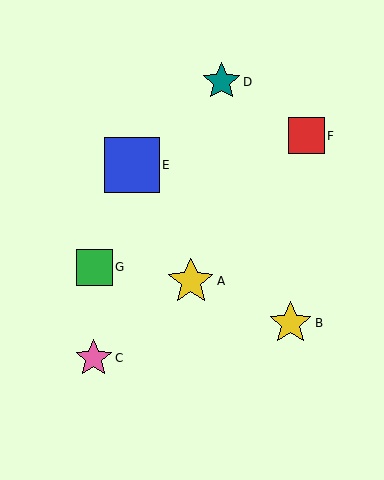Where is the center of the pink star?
The center of the pink star is at (94, 358).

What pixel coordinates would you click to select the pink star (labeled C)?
Click at (94, 358) to select the pink star C.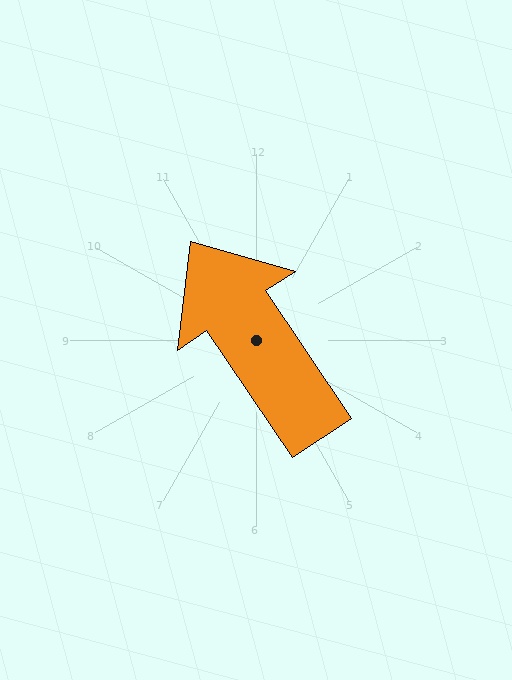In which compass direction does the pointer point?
Northwest.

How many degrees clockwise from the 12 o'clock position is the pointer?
Approximately 326 degrees.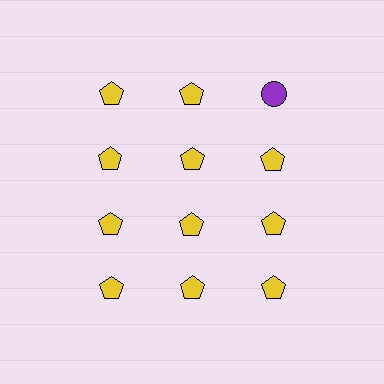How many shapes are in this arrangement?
There are 12 shapes arranged in a grid pattern.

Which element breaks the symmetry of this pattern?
The purple circle in the top row, center column breaks the symmetry. All other shapes are yellow pentagons.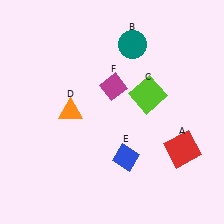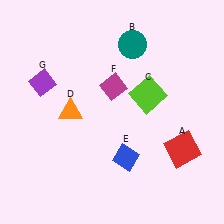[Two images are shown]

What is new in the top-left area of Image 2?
A purple diamond (G) was added in the top-left area of Image 2.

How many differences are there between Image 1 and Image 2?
There is 1 difference between the two images.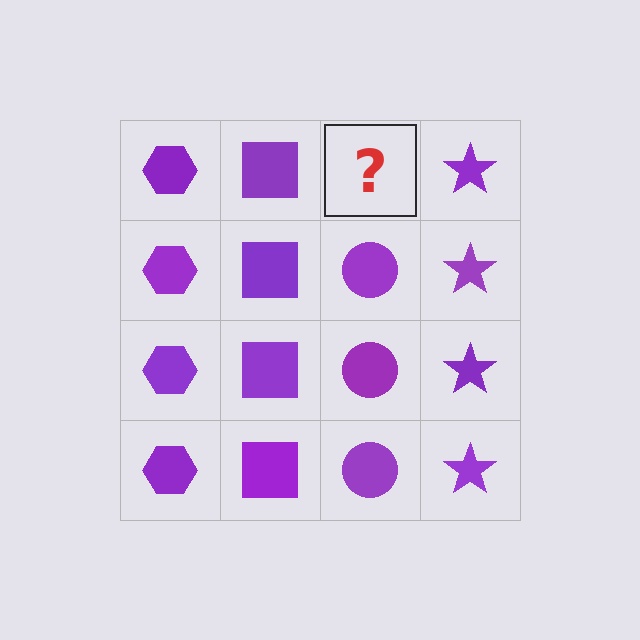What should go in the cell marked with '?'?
The missing cell should contain a purple circle.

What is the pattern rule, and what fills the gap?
The rule is that each column has a consistent shape. The gap should be filled with a purple circle.